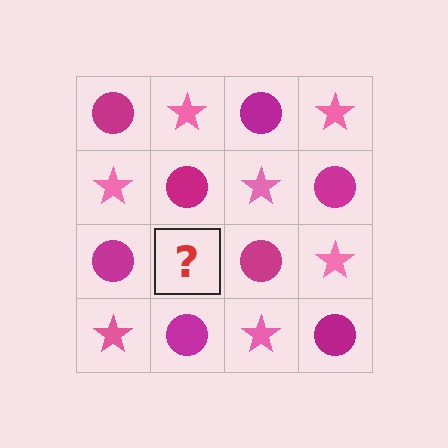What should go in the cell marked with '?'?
The missing cell should contain a pink star.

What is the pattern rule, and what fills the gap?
The rule is that it alternates magenta circle and pink star in a checkerboard pattern. The gap should be filled with a pink star.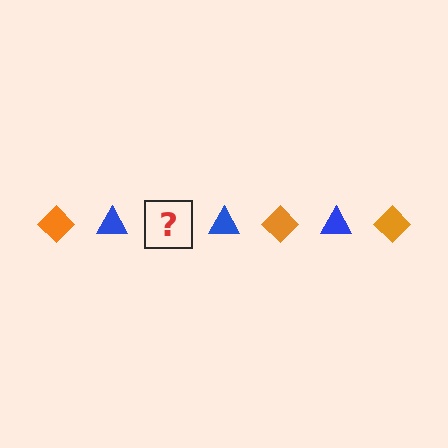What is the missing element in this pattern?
The missing element is an orange diamond.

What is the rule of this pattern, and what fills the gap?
The rule is that the pattern alternates between orange diamond and blue triangle. The gap should be filled with an orange diamond.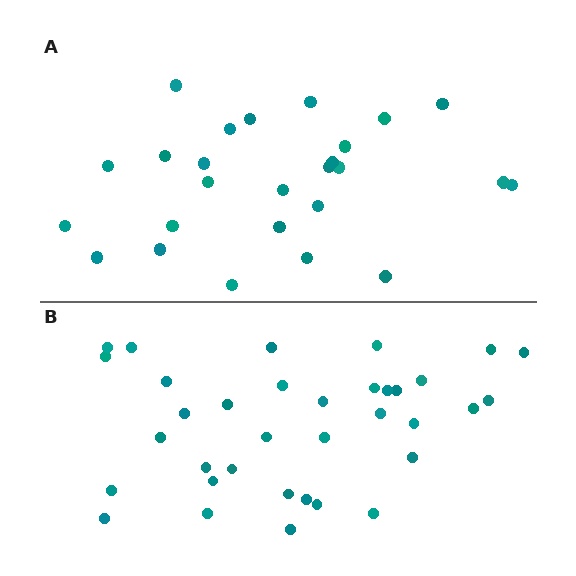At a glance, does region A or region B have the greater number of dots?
Region B (the bottom region) has more dots.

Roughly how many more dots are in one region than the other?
Region B has roughly 8 or so more dots than region A.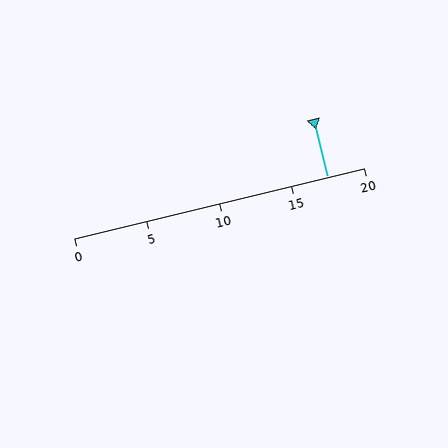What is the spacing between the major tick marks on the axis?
The major ticks are spaced 5 apart.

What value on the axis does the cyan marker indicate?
The marker indicates approximately 17.5.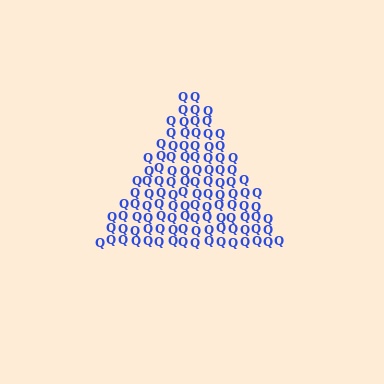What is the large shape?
The large shape is a triangle.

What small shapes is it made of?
It is made of small letter Q's.